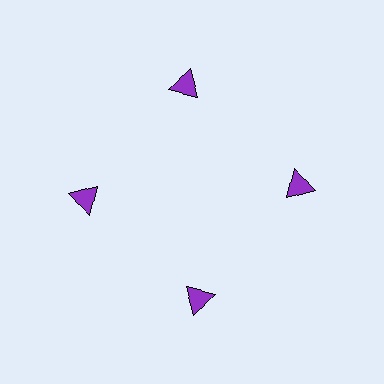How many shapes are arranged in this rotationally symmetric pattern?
There are 4 shapes, arranged in 4 groups of 1.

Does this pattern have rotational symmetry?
Yes, this pattern has 4-fold rotational symmetry. It looks the same after rotating 90 degrees around the center.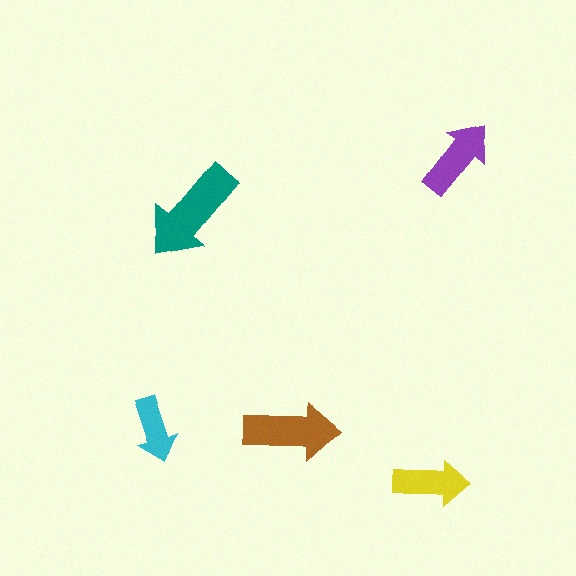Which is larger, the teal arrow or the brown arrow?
The teal one.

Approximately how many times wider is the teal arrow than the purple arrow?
About 1.5 times wider.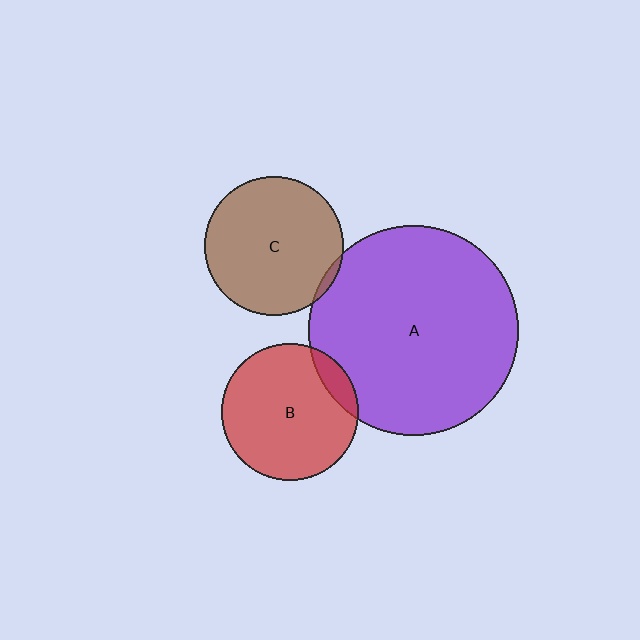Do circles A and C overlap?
Yes.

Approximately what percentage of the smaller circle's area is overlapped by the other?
Approximately 5%.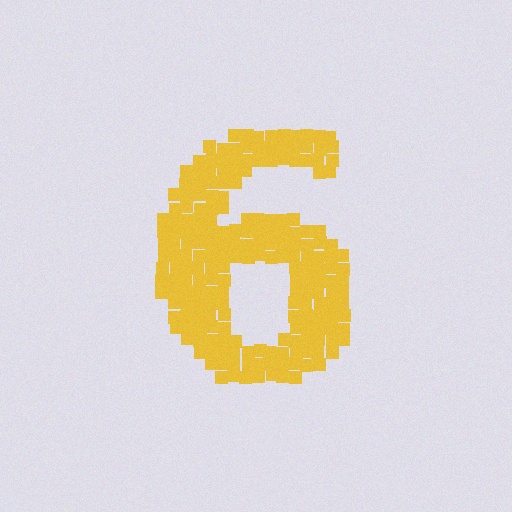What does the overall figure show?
The overall figure shows the digit 6.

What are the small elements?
The small elements are squares.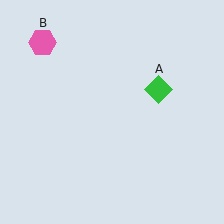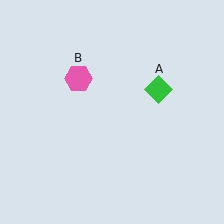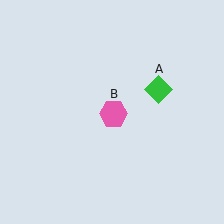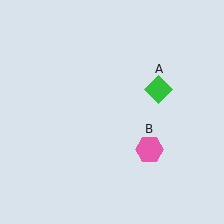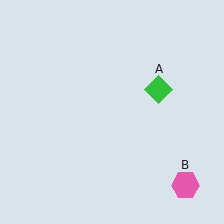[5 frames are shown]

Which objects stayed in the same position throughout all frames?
Green diamond (object A) remained stationary.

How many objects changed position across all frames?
1 object changed position: pink hexagon (object B).